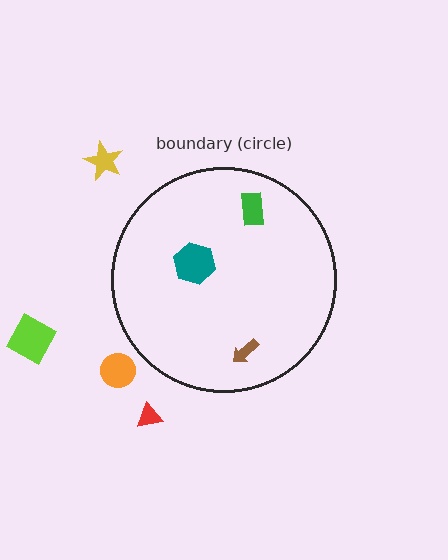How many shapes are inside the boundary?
3 inside, 4 outside.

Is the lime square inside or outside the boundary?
Outside.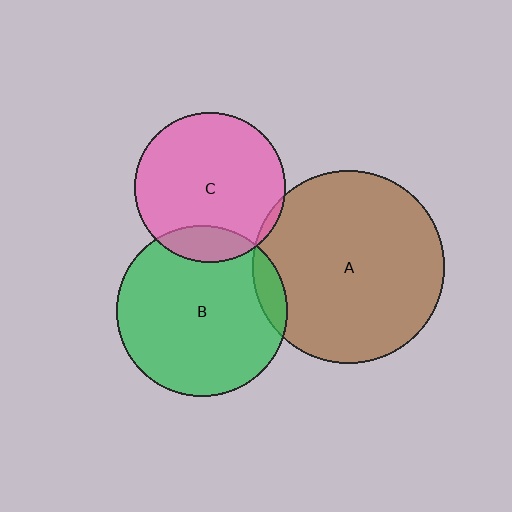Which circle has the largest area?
Circle A (brown).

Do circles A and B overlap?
Yes.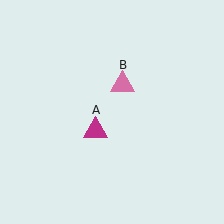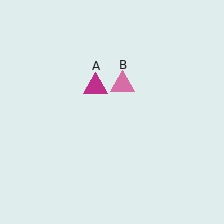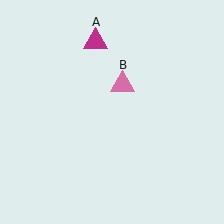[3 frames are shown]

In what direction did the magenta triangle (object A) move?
The magenta triangle (object A) moved up.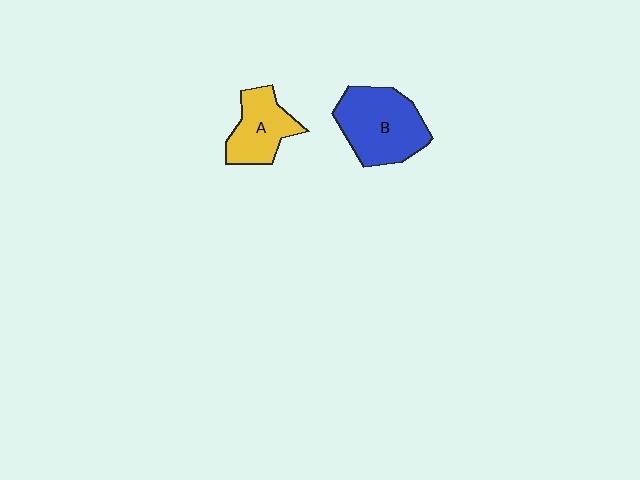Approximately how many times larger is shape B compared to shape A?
Approximately 1.5 times.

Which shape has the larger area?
Shape B (blue).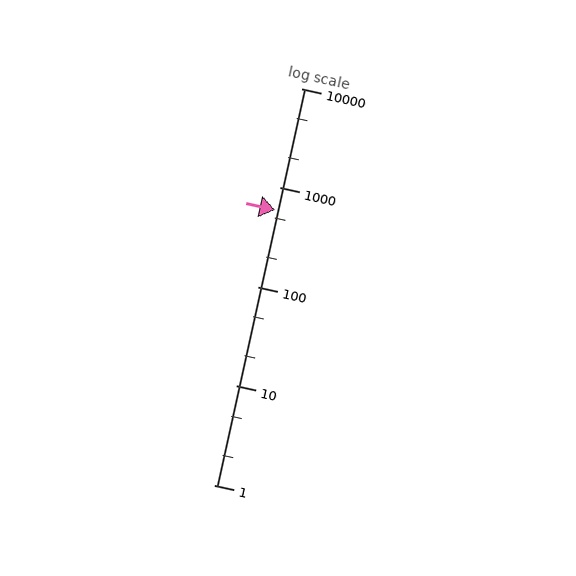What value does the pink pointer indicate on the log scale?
The pointer indicates approximately 590.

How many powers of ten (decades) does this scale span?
The scale spans 4 decades, from 1 to 10000.